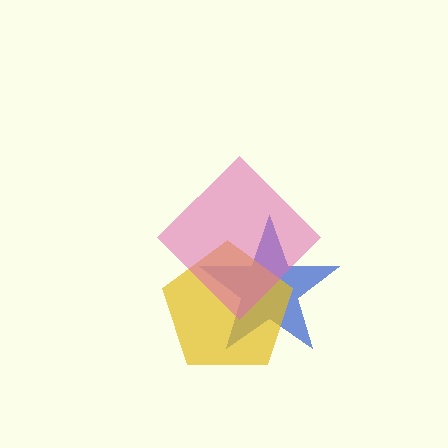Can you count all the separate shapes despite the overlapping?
Yes, there are 3 separate shapes.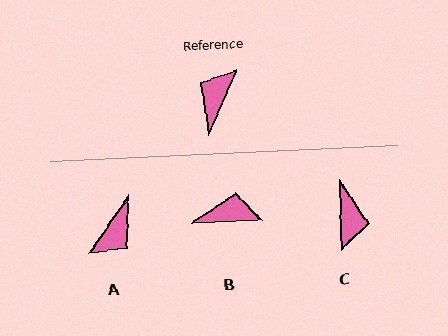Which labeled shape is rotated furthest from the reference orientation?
A, about 169 degrees away.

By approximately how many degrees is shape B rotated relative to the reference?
Approximately 65 degrees clockwise.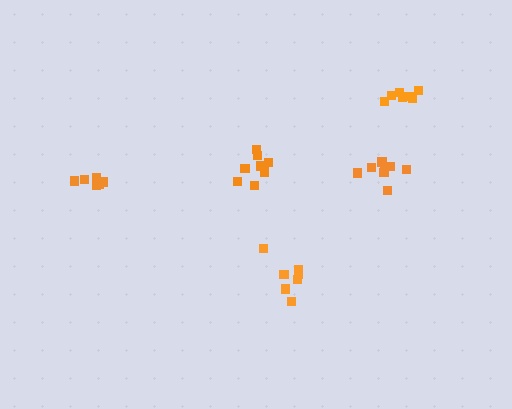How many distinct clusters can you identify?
There are 5 distinct clusters.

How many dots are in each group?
Group 1: 6 dots, Group 2: 7 dots, Group 3: 7 dots, Group 4: 8 dots, Group 5: 8 dots (36 total).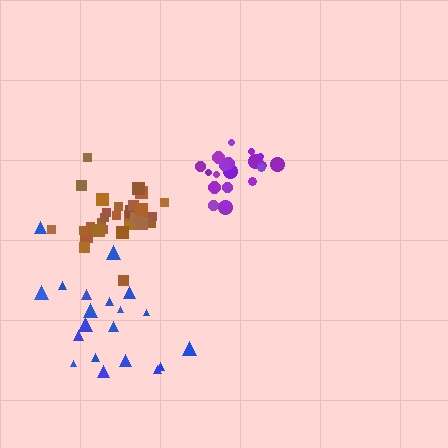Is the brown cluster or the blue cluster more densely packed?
Brown.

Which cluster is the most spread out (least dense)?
Blue.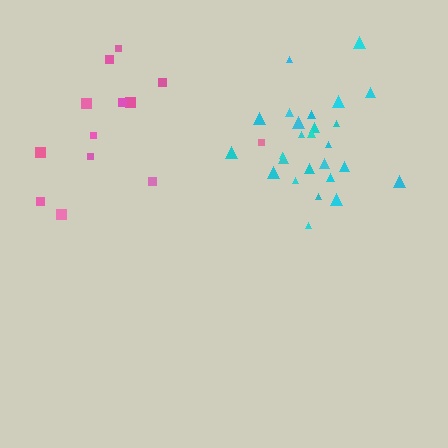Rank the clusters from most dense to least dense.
cyan, pink.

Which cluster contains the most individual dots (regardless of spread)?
Cyan (27).